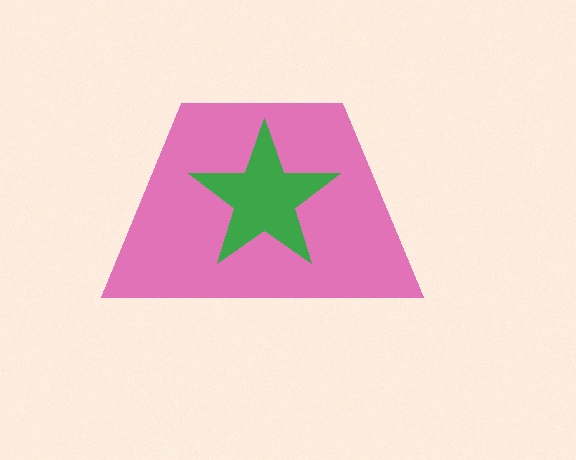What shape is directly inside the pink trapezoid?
The green star.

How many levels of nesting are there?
2.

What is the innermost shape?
The green star.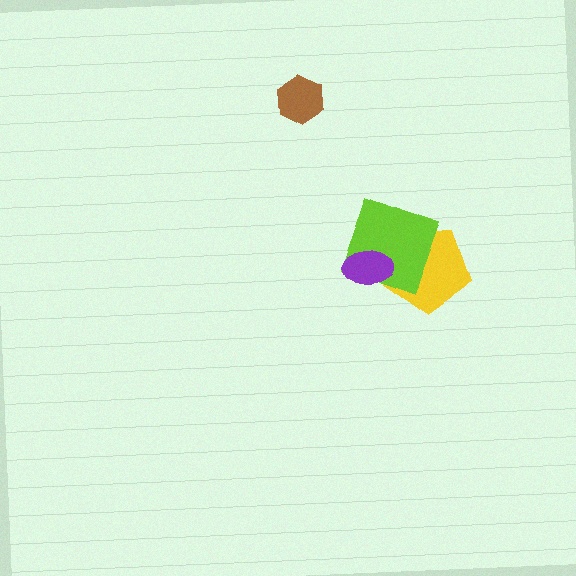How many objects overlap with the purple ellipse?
2 objects overlap with the purple ellipse.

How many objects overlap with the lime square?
2 objects overlap with the lime square.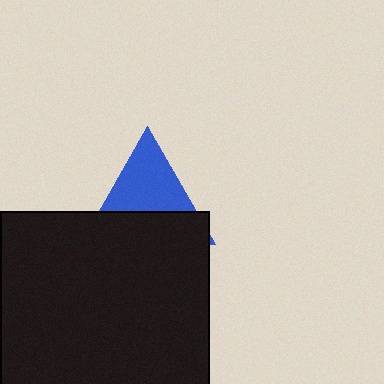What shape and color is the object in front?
The object in front is a black square.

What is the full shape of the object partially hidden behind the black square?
The partially hidden object is a blue triangle.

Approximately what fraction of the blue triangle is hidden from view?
Roughly 48% of the blue triangle is hidden behind the black square.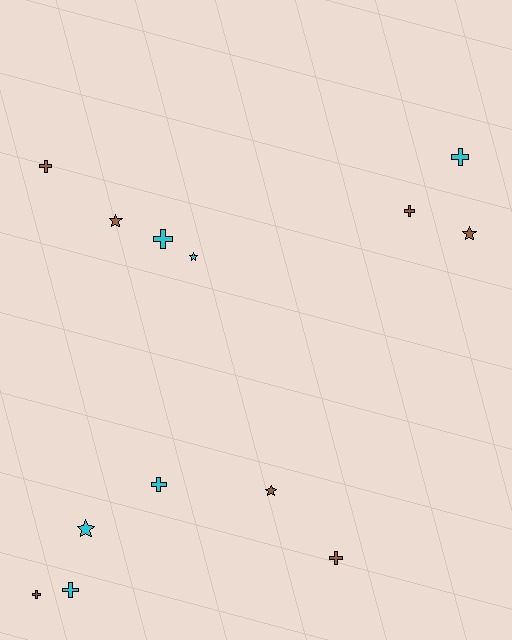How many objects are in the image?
There are 13 objects.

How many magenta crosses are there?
There are no magenta crosses.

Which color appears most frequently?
Brown, with 7 objects.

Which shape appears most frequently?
Cross, with 8 objects.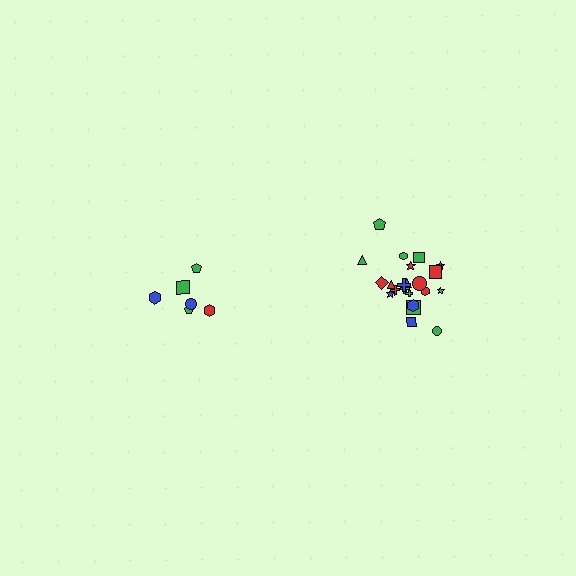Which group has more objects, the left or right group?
The right group.